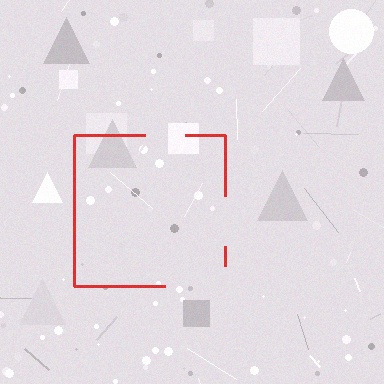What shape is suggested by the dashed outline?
The dashed outline suggests a square.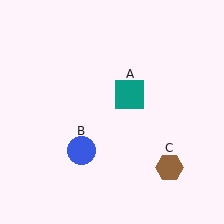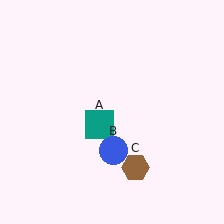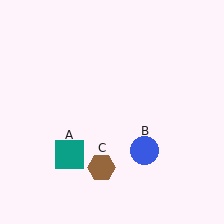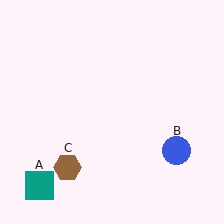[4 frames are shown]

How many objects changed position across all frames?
3 objects changed position: teal square (object A), blue circle (object B), brown hexagon (object C).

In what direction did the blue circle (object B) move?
The blue circle (object B) moved right.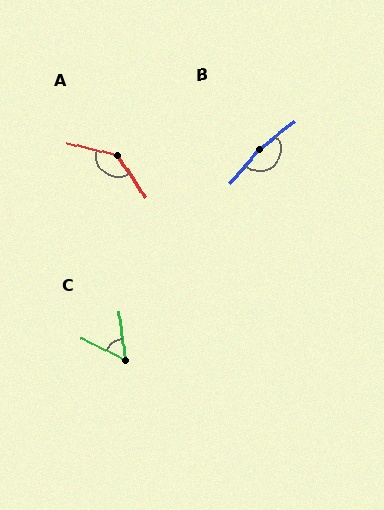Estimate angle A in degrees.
Approximately 138 degrees.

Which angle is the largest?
B, at approximately 169 degrees.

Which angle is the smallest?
C, at approximately 56 degrees.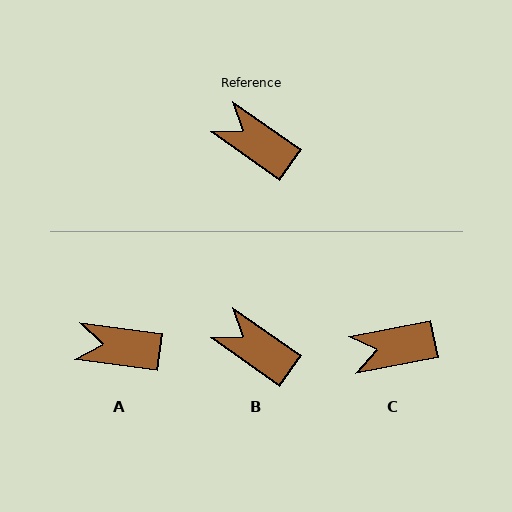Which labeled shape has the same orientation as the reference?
B.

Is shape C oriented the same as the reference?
No, it is off by about 46 degrees.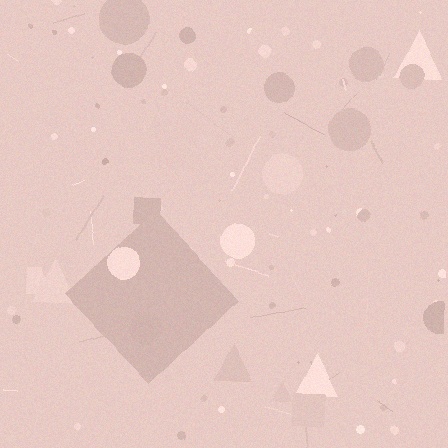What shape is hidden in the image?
A diamond is hidden in the image.